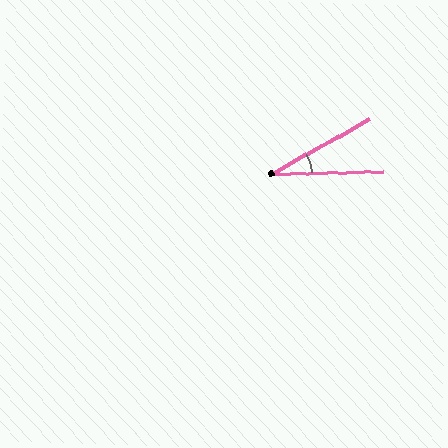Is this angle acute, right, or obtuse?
It is acute.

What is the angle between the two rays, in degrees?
Approximately 28 degrees.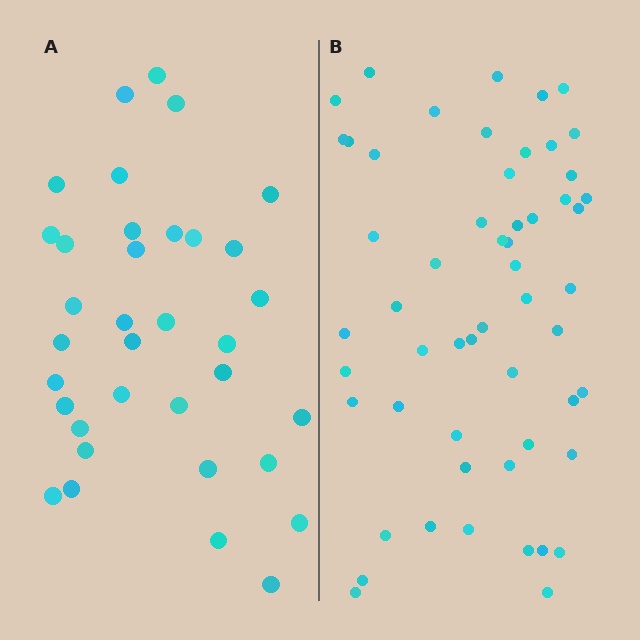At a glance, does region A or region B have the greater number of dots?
Region B (the right region) has more dots.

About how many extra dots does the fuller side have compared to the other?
Region B has approximately 20 more dots than region A.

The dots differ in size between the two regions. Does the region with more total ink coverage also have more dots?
No. Region A has more total ink coverage because its dots are larger, but region B actually contains more individual dots. Total area can be misleading — the number of items is what matters here.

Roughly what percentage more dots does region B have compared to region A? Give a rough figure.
About 55% more.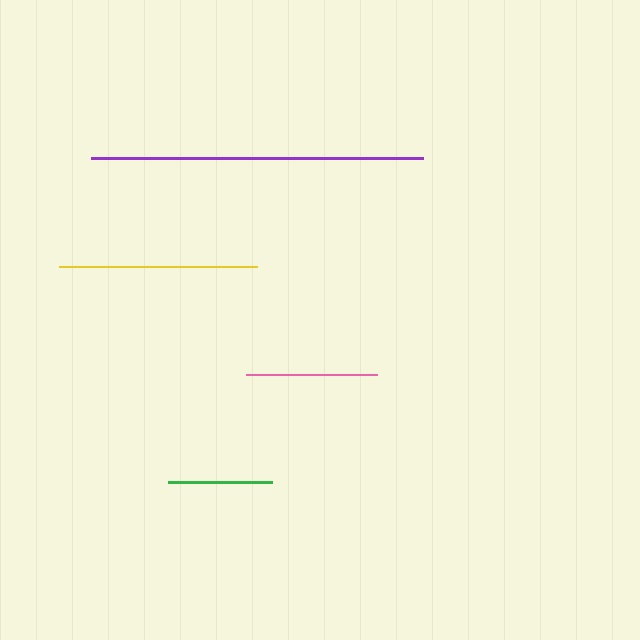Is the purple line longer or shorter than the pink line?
The purple line is longer than the pink line.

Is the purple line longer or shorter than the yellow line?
The purple line is longer than the yellow line.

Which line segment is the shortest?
The green line is the shortest at approximately 104 pixels.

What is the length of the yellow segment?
The yellow segment is approximately 199 pixels long.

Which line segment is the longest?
The purple line is the longest at approximately 333 pixels.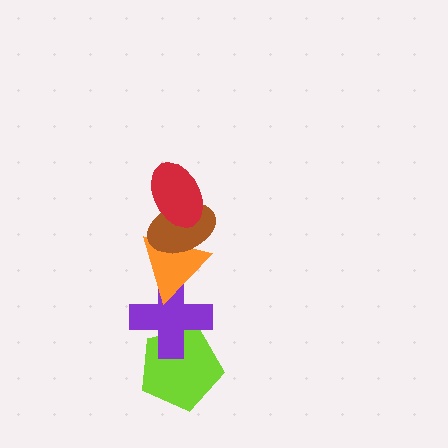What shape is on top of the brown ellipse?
The red ellipse is on top of the brown ellipse.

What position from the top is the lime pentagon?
The lime pentagon is 5th from the top.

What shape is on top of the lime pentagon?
The purple cross is on top of the lime pentagon.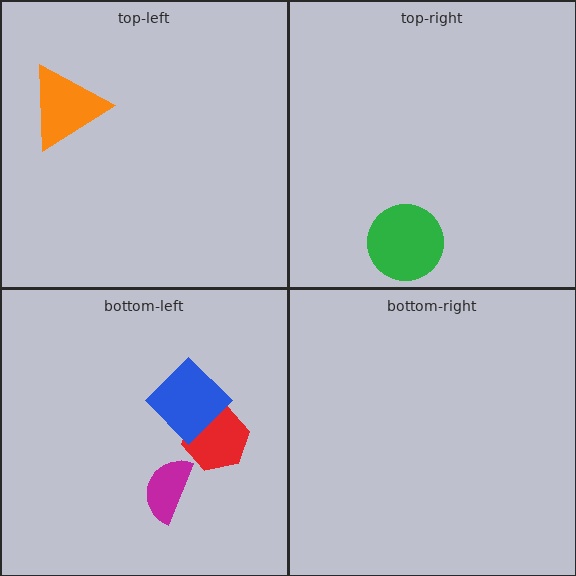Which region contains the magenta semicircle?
The bottom-left region.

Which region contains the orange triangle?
The top-left region.